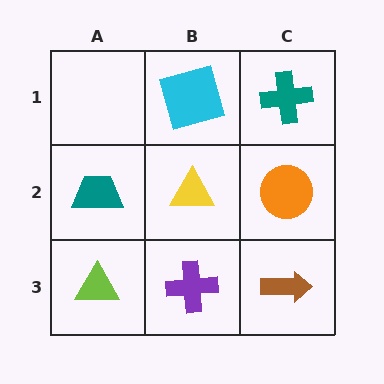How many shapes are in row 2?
3 shapes.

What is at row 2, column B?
A yellow triangle.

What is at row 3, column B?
A purple cross.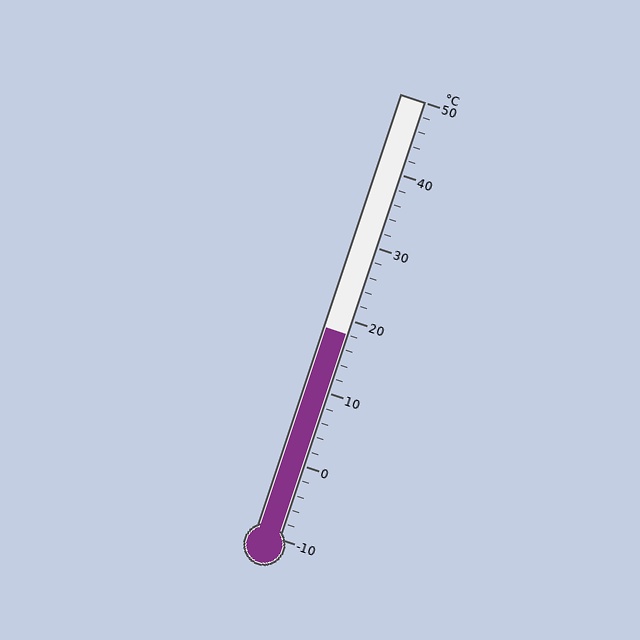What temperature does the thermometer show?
The thermometer shows approximately 18°C.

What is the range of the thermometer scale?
The thermometer scale ranges from -10°C to 50°C.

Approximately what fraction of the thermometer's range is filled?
The thermometer is filled to approximately 45% of its range.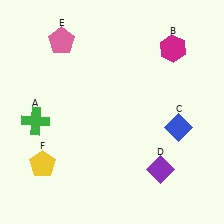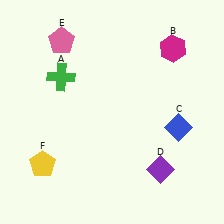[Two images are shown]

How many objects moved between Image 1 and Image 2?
1 object moved between the two images.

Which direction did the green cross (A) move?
The green cross (A) moved up.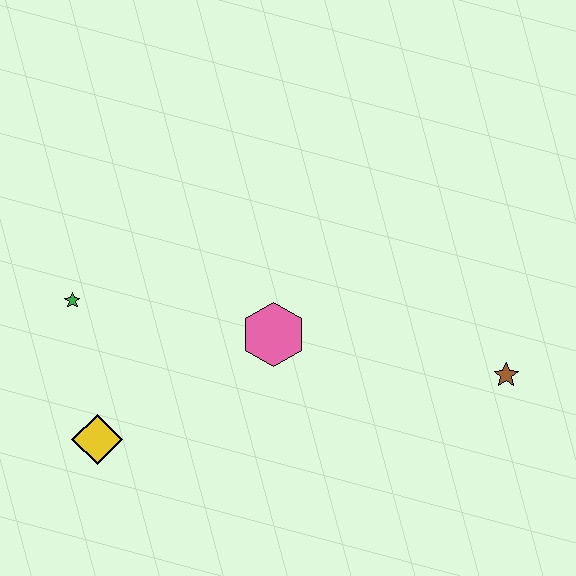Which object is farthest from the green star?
The brown star is farthest from the green star.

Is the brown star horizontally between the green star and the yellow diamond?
No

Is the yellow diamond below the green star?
Yes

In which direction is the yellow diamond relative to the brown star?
The yellow diamond is to the left of the brown star.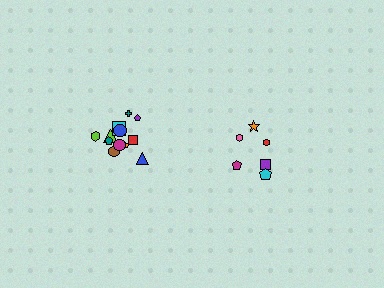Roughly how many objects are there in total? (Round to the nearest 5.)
Roughly 20 objects in total.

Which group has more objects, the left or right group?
The left group.